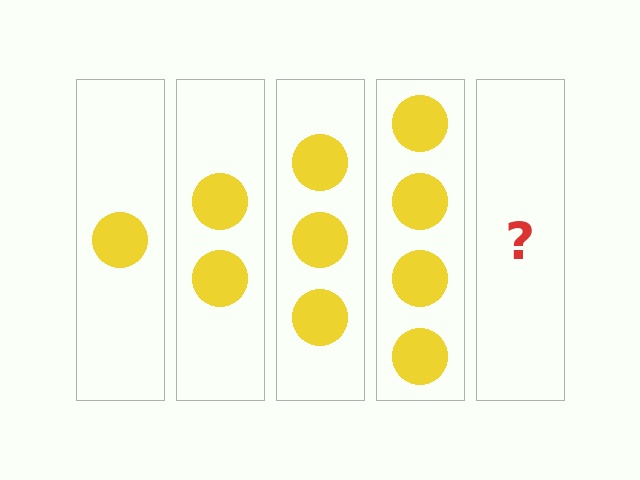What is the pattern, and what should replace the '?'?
The pattern is that each step adds one more circle. The '?' should be 5 circles.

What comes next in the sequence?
The next element should be 5 circles.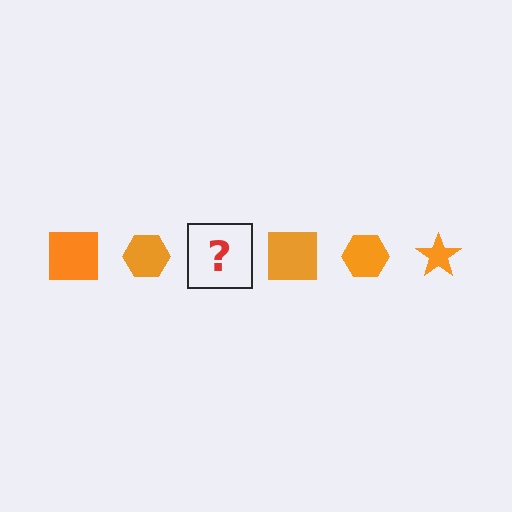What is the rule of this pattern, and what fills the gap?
The rule is that the pattern cycles through square, hexagon, star shapes in orange. The gap should be filled with an orange star.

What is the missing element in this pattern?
The missing element is an orange star.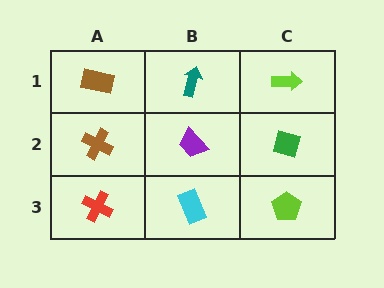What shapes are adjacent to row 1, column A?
A brown cross (row 2, column A), a teal arrow (row 1, column B).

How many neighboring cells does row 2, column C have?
3.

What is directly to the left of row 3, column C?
A cyan rectangle.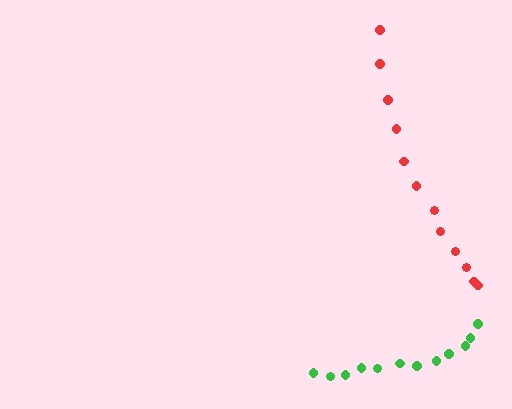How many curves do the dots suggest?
There are 2 distinct paths.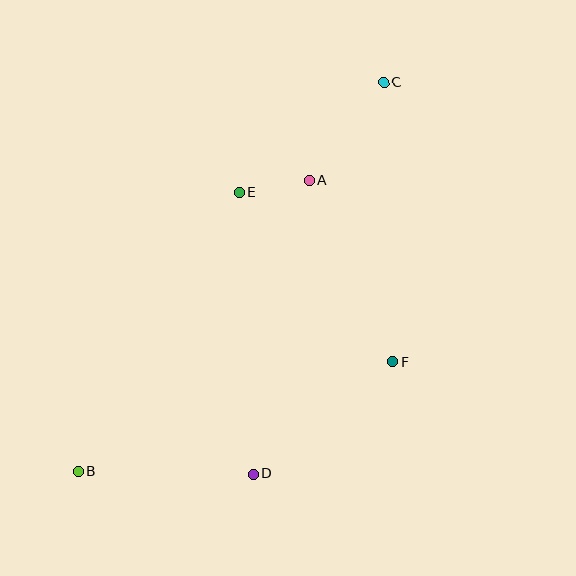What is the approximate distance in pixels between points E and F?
The distance between E and F is approximately 229 pixels.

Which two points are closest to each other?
Points A and E are closest to each other.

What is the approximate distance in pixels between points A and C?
The distance between A and C is approximately 123 pixels.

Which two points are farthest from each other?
Points B and C are farthest from each other.